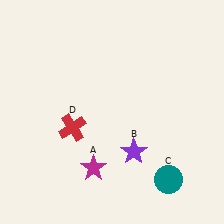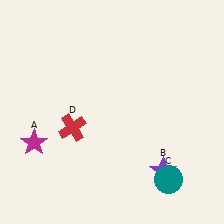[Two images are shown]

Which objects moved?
The objects that moved are: the magenta star (A), the purple star (B).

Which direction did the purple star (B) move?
The purple star (B) moved right.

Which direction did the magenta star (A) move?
The magenta star (A) moved left.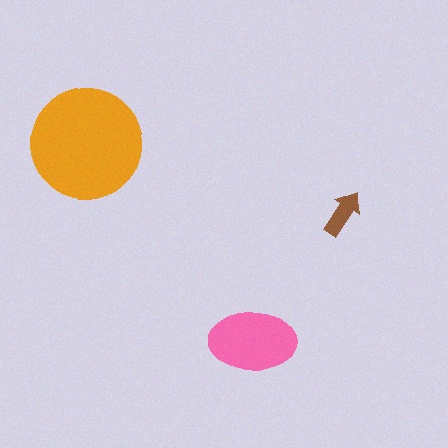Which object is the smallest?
The brown arrow.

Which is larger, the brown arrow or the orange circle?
The orange circle.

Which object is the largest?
The orange circle.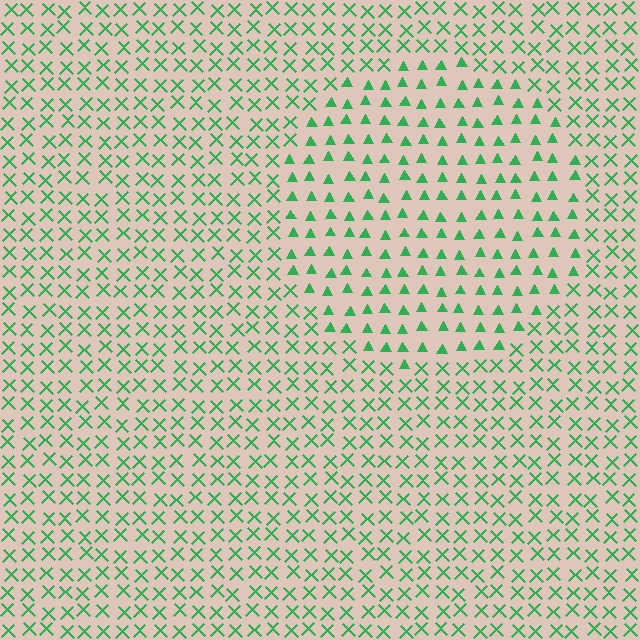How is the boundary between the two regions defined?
The boundary is defined by a change in element shape: triangles inside vs. X marks outside. All elements share the same color and spacing.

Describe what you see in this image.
The image is filled with small green elements arranged in a uniform grid. A circle-shaped region contains triangles, while the surrounding area contains X marks. The boundary is defined purely by the change in element shape.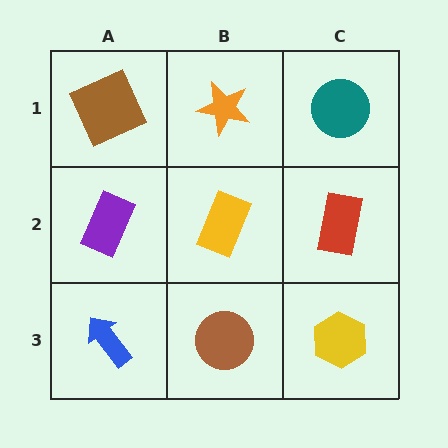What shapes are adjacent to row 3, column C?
A red rectangle (row 2, column C), a brown circle (row 3, column B).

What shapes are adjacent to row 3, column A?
A purple rectangle (row 2, column A), a brown circle (row 3, column B).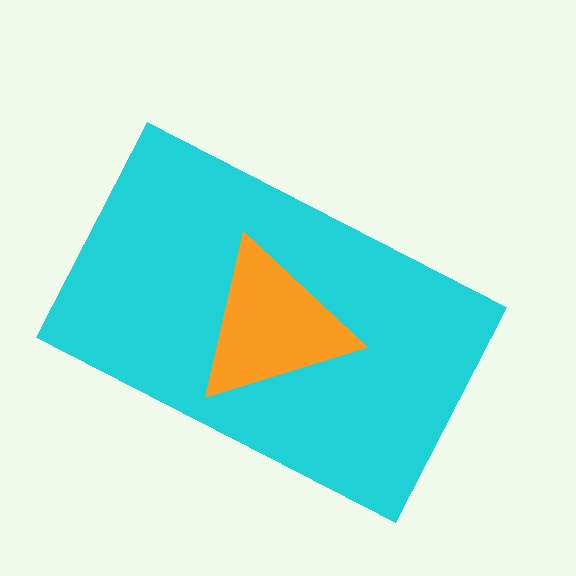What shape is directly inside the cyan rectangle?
The orange triangle.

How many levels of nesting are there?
2.